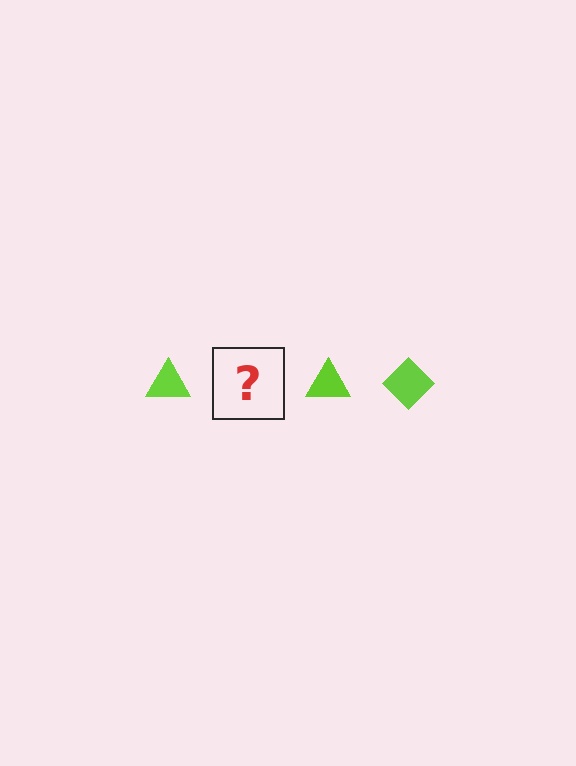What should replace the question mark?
The question mark should be replaced with a lime diamond.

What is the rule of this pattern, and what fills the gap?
The rule is that the pattern cycles through triangle, diamond shapes in lime. The gap should be filled with a lime diamond.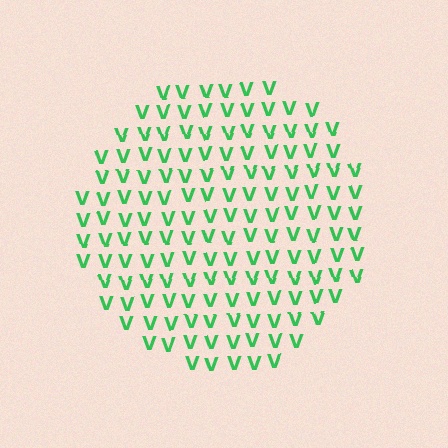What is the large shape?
The large shape is a circle.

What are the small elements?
The small elements are letter V's.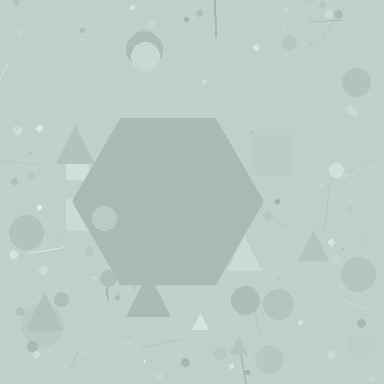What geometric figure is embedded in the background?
A hexagon is embedded in the background.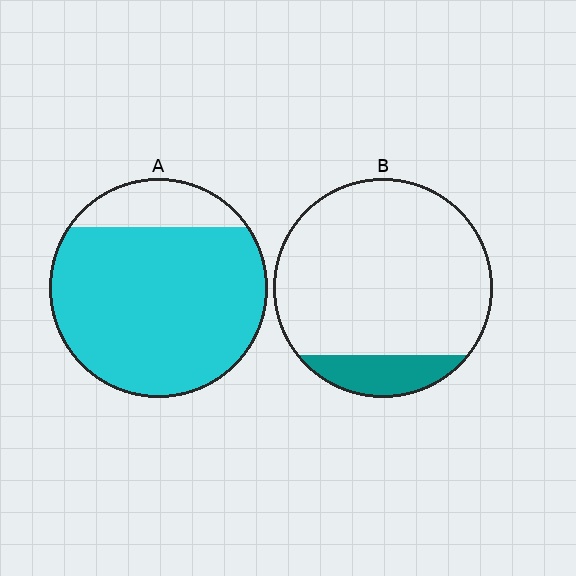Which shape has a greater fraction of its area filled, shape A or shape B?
Shape A.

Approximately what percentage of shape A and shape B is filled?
A is approximately 85% and B is approximately 15%.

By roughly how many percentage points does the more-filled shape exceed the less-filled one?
By roughly 70 percentage points (A over B).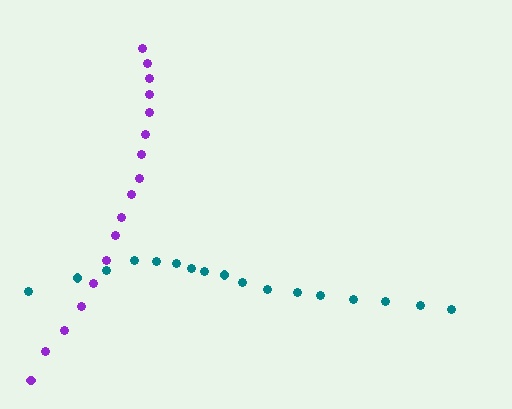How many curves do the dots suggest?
There are 2 distinct paths.